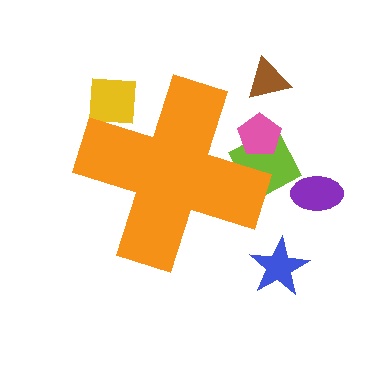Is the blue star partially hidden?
No, the blue star is fully visible.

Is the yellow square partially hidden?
Yes, the yellow square is partially hidden behind the orange cross.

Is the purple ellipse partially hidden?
No, the purple ellipse is fully visible.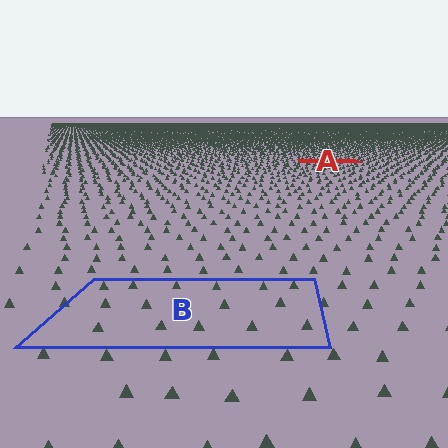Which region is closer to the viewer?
Region B is closer. The texture elements there are larger and more spread out.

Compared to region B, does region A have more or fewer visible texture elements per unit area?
Region A has more texture elements per unit area — they are packed more densely because it is farther away.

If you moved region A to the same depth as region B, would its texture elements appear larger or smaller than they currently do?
They would appear larger. At a closer depth, the same texture elements are projected at a bigger on-screen size.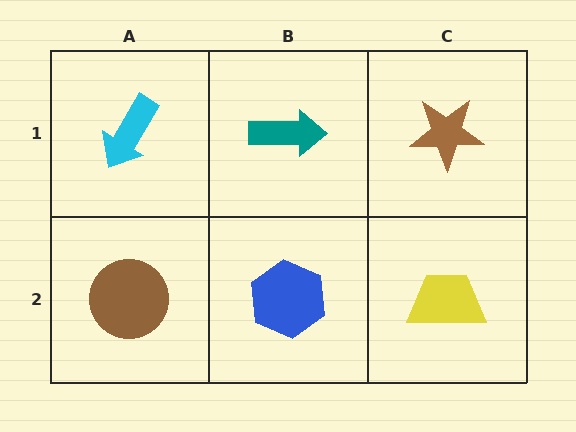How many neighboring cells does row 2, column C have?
2.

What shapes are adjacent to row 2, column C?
A brown star (row 1, column C), a blue hexagon (row 2, column B).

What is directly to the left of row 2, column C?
A blue hexagon.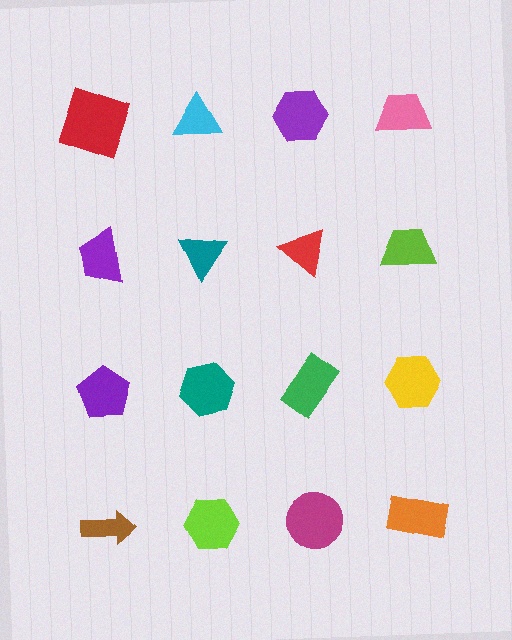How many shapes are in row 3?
4 shapes.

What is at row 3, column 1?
A purple pentagon.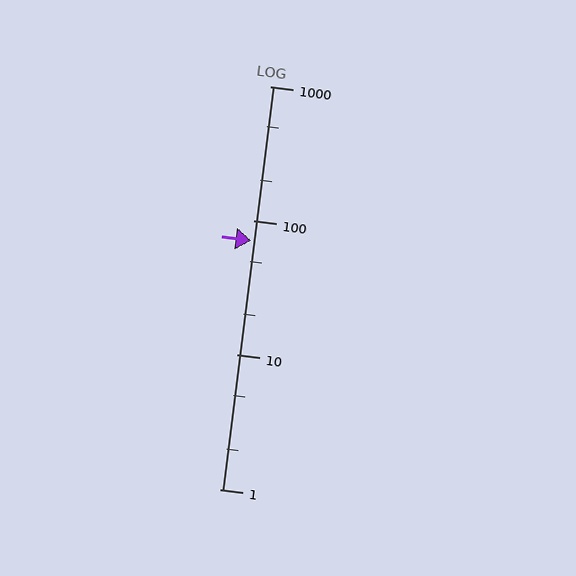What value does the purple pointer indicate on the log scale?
The pointer indicates approximately 71.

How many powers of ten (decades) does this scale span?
The scale spans 3 decades, from 1 to 1000.